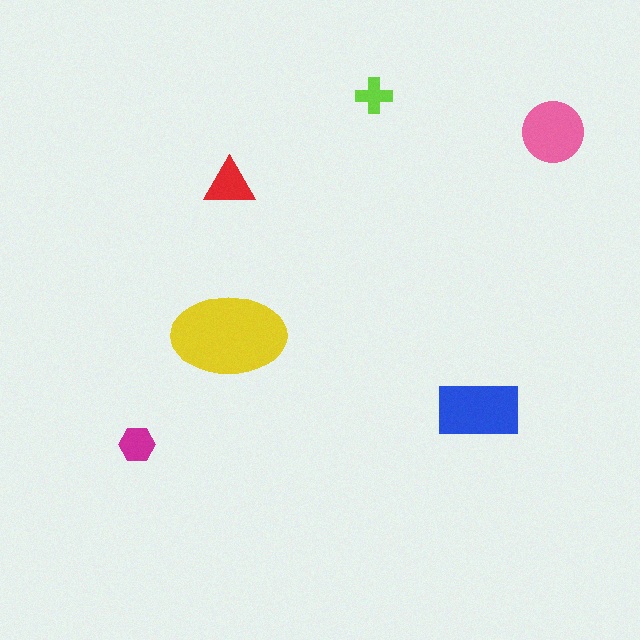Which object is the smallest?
The lime cross.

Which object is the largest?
The yellow ellipse.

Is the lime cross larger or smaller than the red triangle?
Smaller.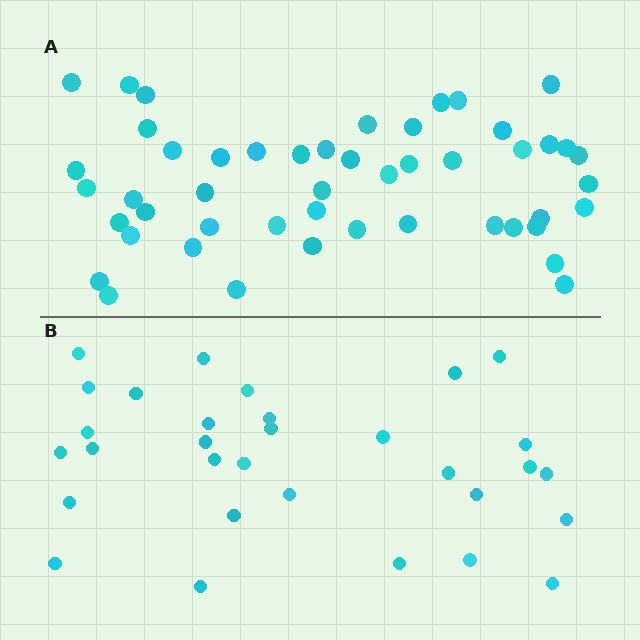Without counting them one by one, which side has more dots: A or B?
Region A (the top region) has more dots.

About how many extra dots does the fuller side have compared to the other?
Region A has approximately 20 more dots than region B.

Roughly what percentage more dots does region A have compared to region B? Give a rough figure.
About 60% more.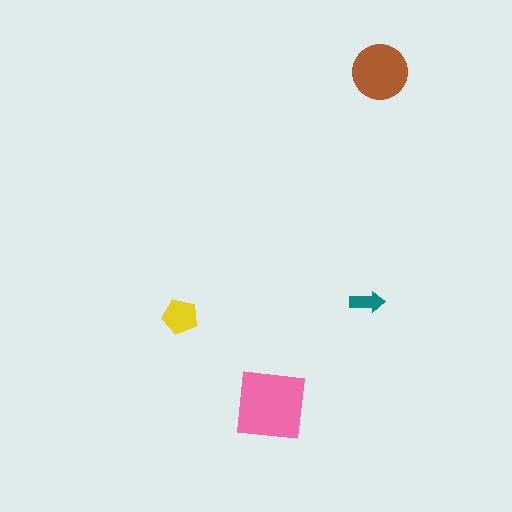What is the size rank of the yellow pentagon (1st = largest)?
3rd.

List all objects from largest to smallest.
The pink square, the brown circle, the yellow pentagon, the teal arrow.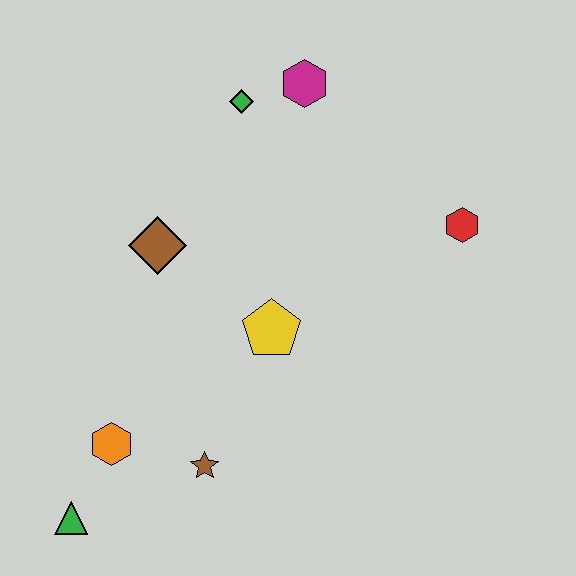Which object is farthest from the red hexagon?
The green triangle is farthest from the red hexagon.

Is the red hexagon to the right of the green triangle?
Yes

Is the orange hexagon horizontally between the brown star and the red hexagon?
No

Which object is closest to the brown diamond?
The yellow pentagon is closest to the brown diamond.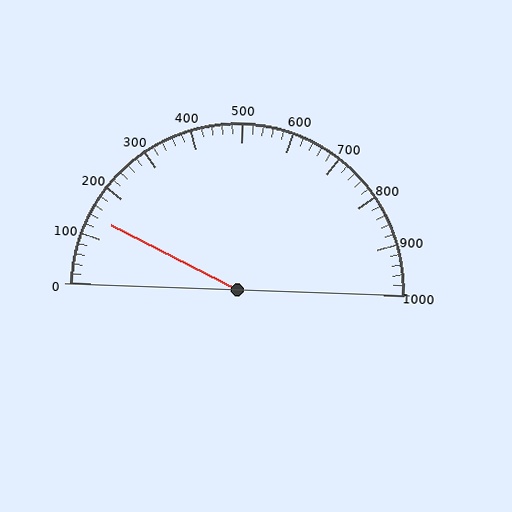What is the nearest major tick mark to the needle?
The nearest major tick mark is 100.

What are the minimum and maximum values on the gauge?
The gauge ranges from 0 to 1000.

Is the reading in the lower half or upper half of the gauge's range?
The reading is in the lower half of the range (0 to 1000).